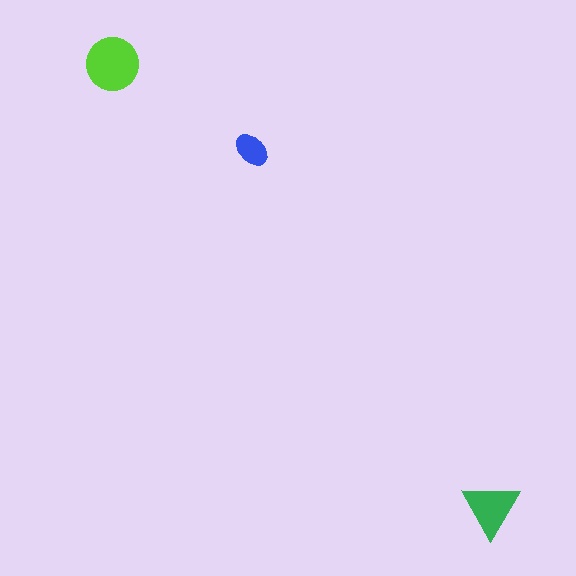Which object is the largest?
The lime circle.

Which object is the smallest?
The blue ellipse.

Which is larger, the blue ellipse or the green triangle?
The green triangle.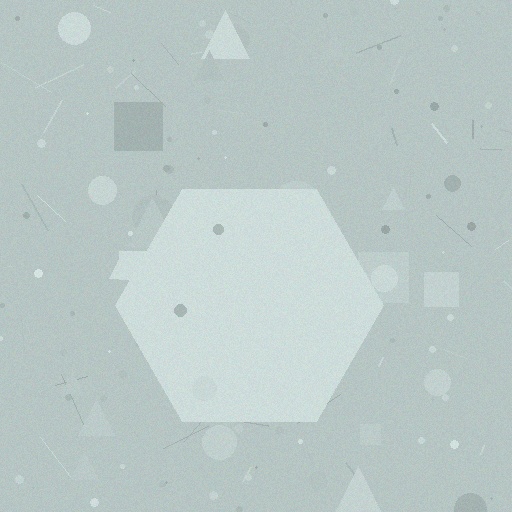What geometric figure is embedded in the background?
A hexagon is embedded in the background.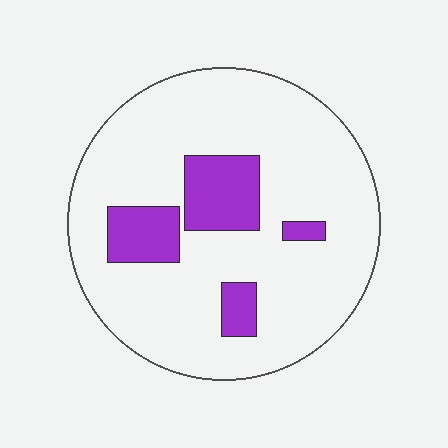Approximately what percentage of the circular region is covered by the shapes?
Approximately 15%.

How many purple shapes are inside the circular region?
4.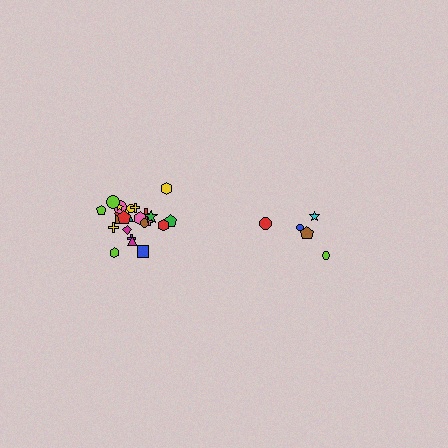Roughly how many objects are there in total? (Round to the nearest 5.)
Roughly 30 objects in total.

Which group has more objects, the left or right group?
The left group.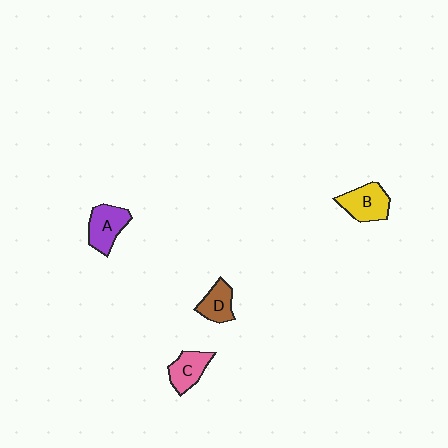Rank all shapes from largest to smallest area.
From largest to smallest: B (yellow), A (purple), C (pink), D (brown).